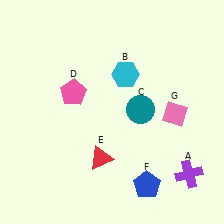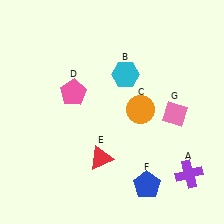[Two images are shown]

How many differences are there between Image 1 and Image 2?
There is 1 difference between the two images.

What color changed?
The circle (C) changed from teal in Image 1 to orange in Image 2.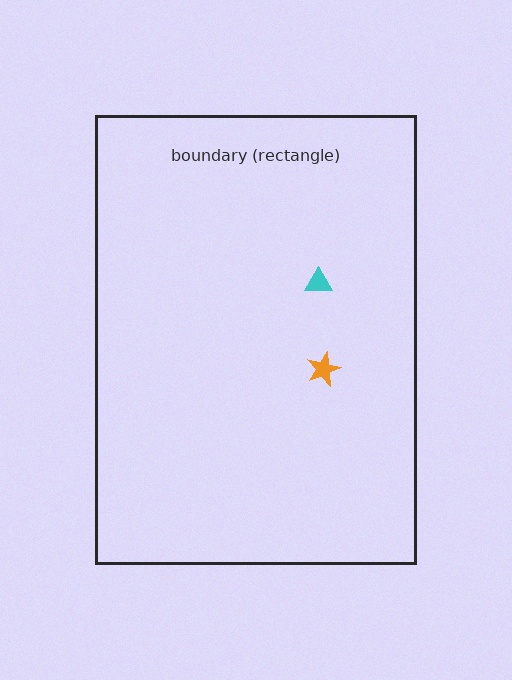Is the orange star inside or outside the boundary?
Inside.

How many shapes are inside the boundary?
2 inside, 0 outside.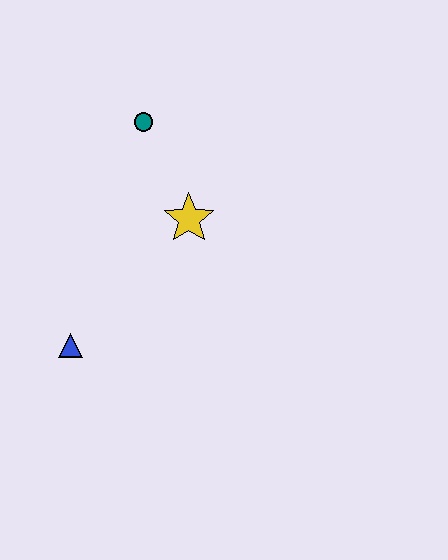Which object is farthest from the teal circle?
The blue triangle is farthest from the teal circle.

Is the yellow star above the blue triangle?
Yes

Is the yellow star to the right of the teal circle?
Yes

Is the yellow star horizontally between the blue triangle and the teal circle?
No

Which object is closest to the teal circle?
The yellow star is closest to the teal circle.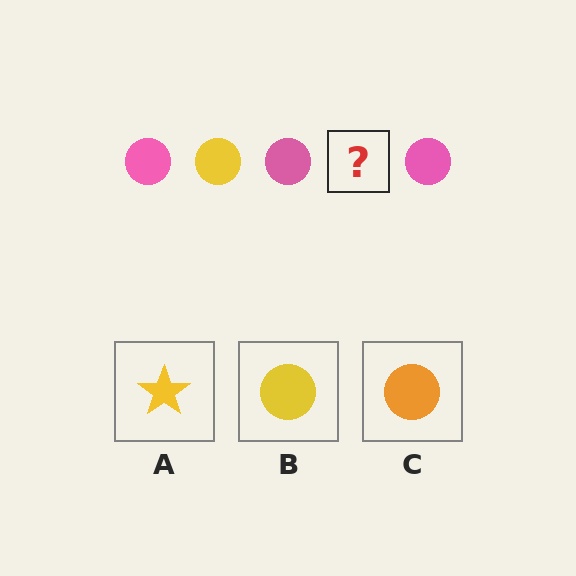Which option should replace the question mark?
Option B.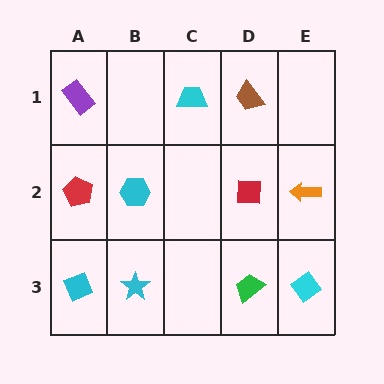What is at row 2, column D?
A red square.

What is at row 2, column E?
An orange arrow.